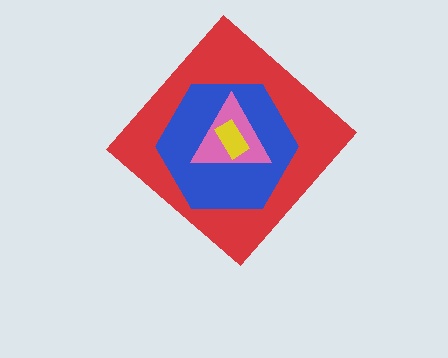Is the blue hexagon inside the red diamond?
Yes.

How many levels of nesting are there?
4.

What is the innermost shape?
The yellow rectangle.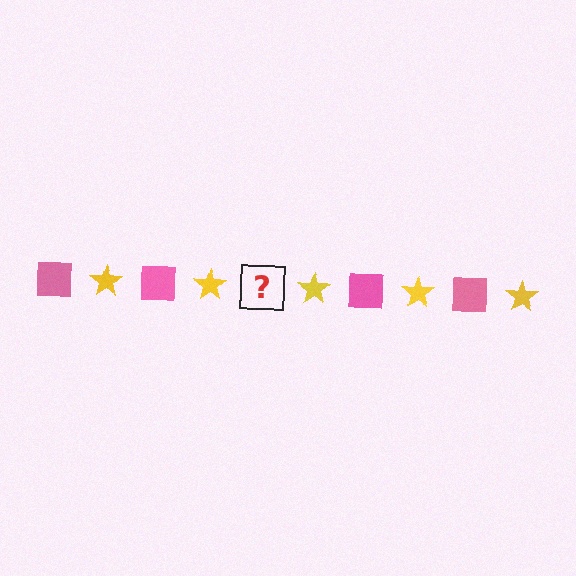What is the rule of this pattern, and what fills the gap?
The rule is that the pattern alternates between pink square and yellow star. The gap should be filled with a pink square.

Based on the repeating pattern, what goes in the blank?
The blank should be a pink square.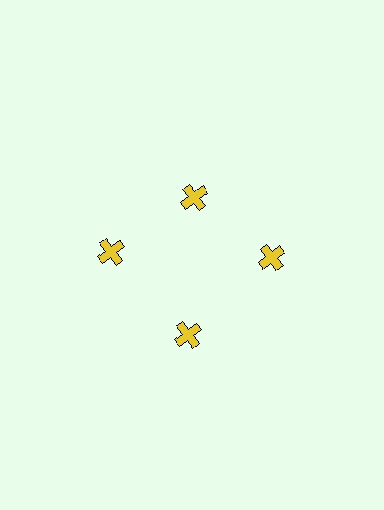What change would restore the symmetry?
The symmetry would be restored by moving it outward, back onto the ring so that all 4 crosses sit at equal angles and equal distance from the center.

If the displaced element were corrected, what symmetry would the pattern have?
It would have 4-fold rotational symmetry — the pattern would map onto itself every 90 degrees.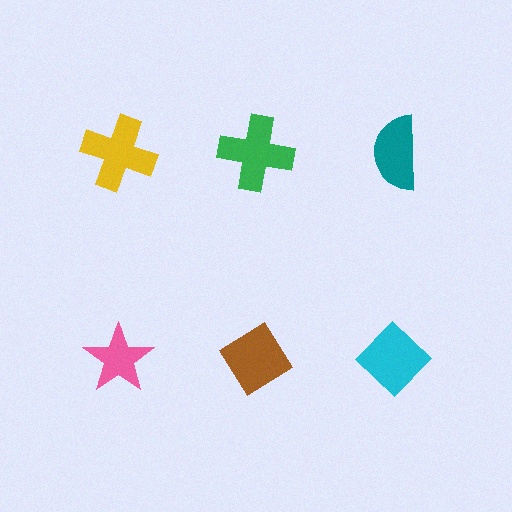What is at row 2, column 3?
A cyan diamond.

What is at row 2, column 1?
A pink star.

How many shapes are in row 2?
3 shapes.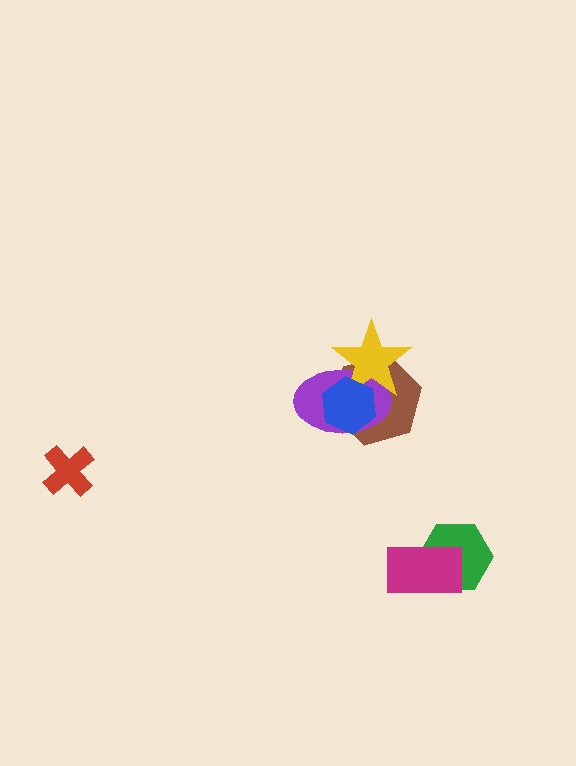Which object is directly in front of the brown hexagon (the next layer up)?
The purple ellipse is directly in front of the brown hexagon.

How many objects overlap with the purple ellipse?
3 objects overlap with the purple ellipse.